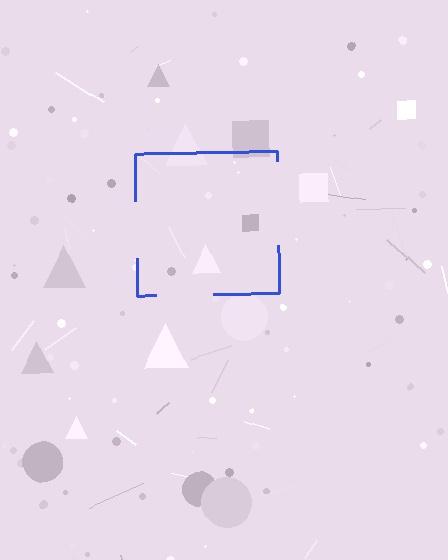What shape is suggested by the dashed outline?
The dashed outline suggests a square.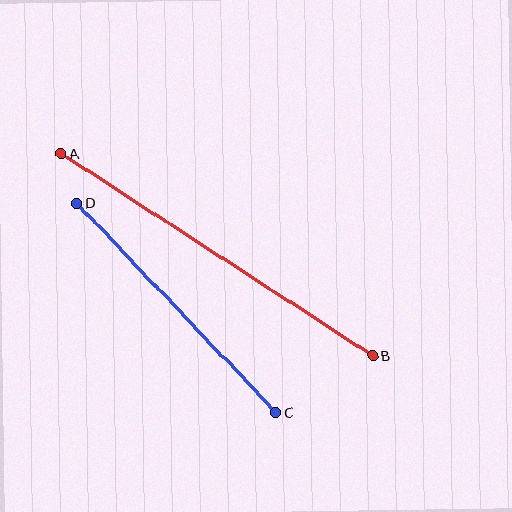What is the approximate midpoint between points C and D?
The midpoint is at approximately (176, 308) pixels.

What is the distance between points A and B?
The distance is approximately 372 pixels.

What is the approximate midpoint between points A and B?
The midpoint is at approximately (217, 255) pixels.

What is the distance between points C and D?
The distance is approximately 289 pixels.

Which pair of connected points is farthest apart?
Points A and B are farthest apart.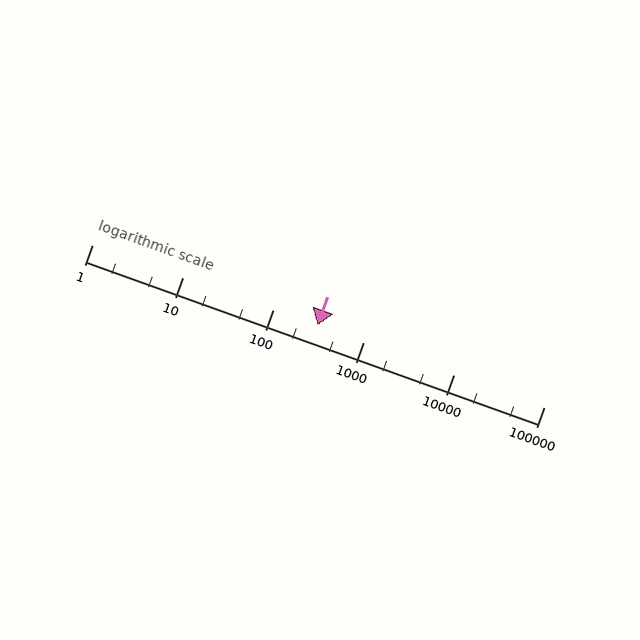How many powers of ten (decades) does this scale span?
The scale spans 5 decades, from 1 to 100000.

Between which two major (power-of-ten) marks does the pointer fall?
The pointer is between 100 and 1000.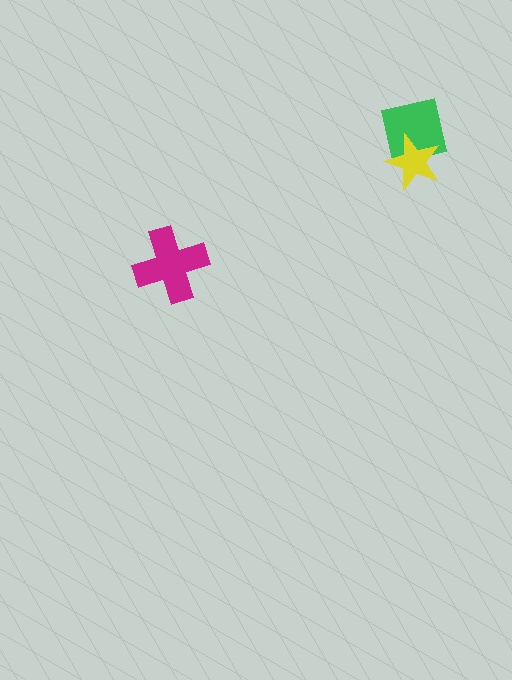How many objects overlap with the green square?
1 object overlaps with the green square.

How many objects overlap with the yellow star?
1 object overlaps with the yellow star.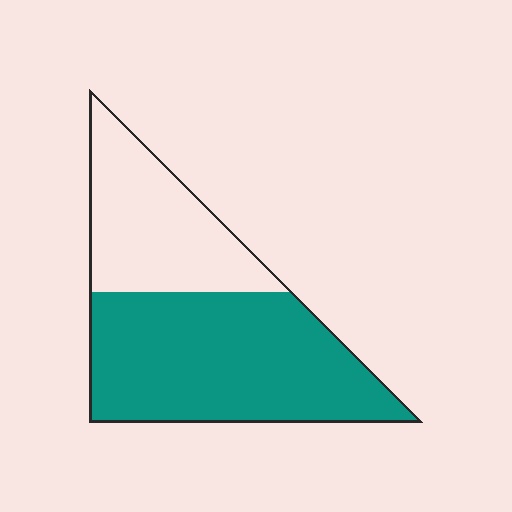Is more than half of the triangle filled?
Yes.